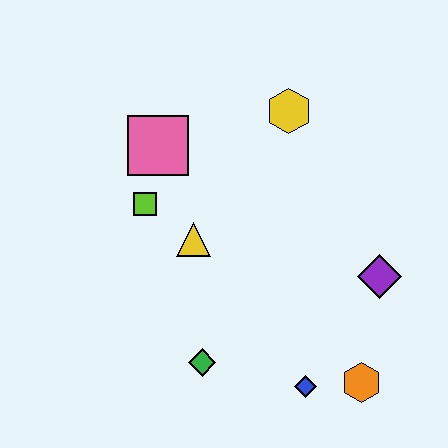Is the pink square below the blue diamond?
No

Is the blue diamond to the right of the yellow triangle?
Yes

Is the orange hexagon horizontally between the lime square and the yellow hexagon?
No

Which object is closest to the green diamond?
The blue diamond is closest to the green diamond.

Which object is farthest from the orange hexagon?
The pink square is farthest from the orange hexagon.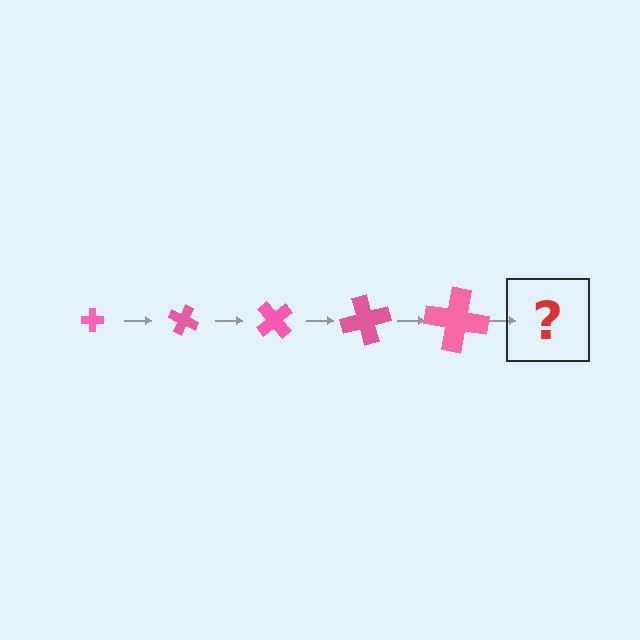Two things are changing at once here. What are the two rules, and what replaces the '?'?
The two rules are that the cross grows larger each step and it rotates 25 degrees each step. The '?' should be a cross, larger than the previous one and rotated 125 degrees from the start.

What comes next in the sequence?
The next element should be a cross, larger than the previous one and rotated 125 degrees from the start.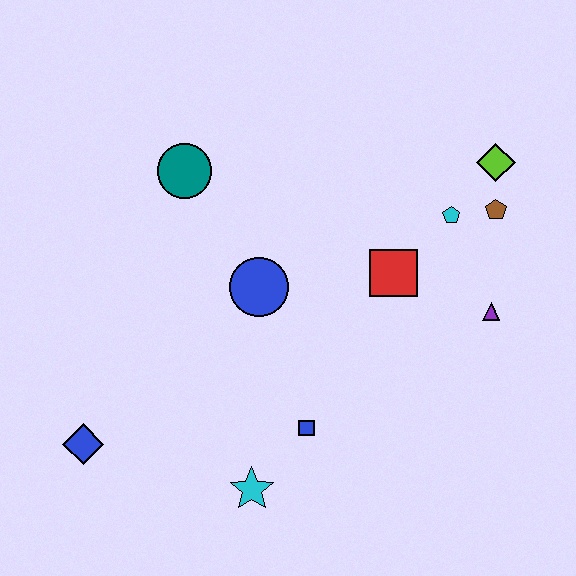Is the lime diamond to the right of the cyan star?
Yes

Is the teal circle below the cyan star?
No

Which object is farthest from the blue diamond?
The lime diamond is farthest from the blue diamond.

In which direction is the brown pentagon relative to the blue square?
The brown pentagon is above the blue square.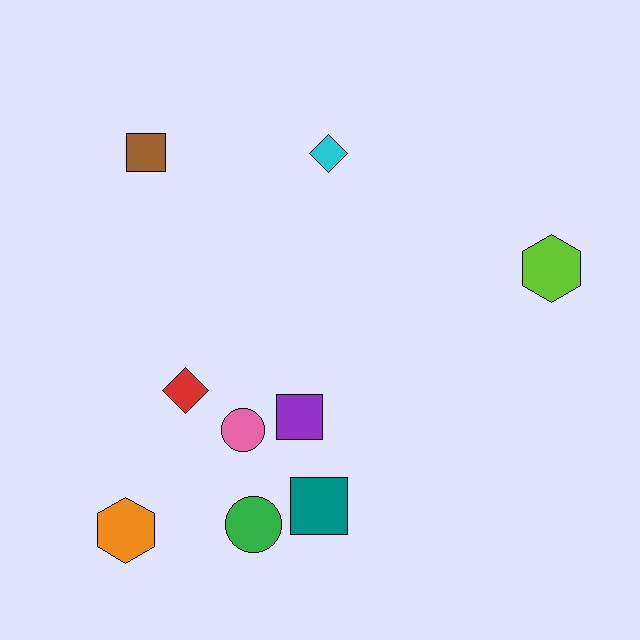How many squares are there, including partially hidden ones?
There are 3 squares.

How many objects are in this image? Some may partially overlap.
There are 9 objects.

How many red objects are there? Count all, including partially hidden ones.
There is 1 red object.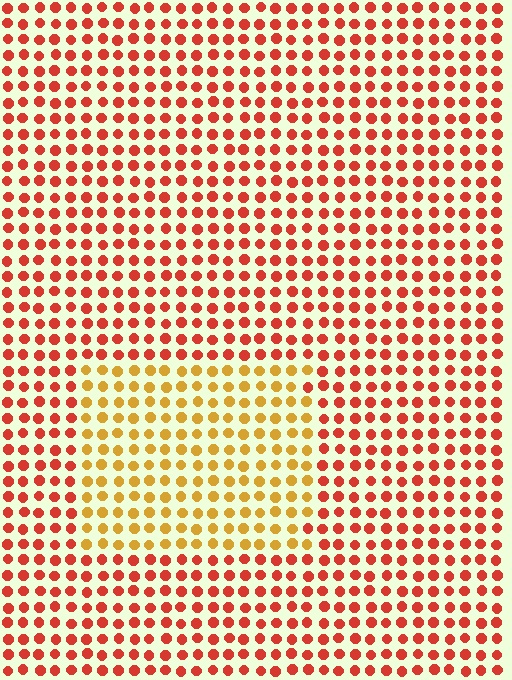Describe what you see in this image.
The image is filled with small red elements in a uniform arrangement. A rectangle-shaped region is visible where the elements are tinted to a slightly different hue, forming a subtle color boundary.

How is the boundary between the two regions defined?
The boundary is defined purely by a slight shift in hue (about 38 degrees). Spacing, size, and orientation are identical on both sides.